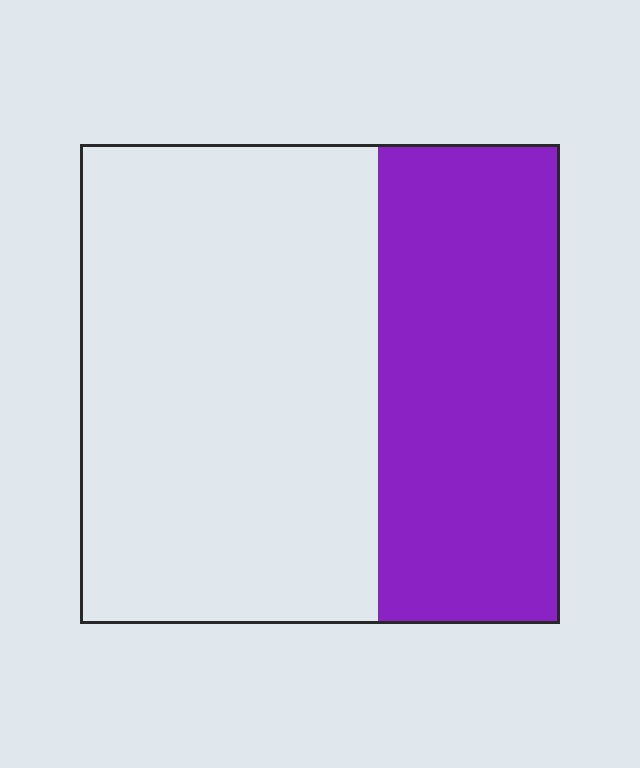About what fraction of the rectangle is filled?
About three eighths (3/8).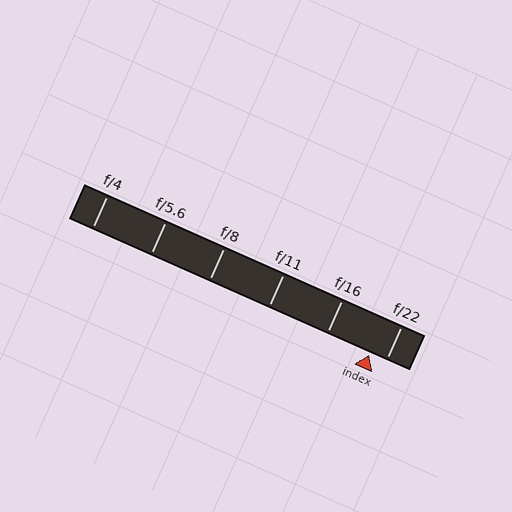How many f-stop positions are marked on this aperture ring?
There are 6 f-stop positions marked.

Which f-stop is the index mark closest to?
The index mark is closest to f/22.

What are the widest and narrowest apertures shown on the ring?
The widest aperture shown is f/4 and the narrowest is f/22.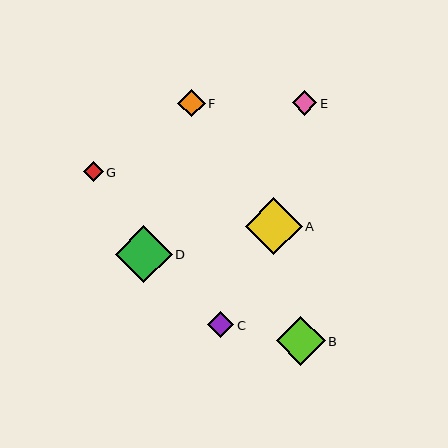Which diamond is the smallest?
Diamond G is the smallest with a size of approximately 20 pixels.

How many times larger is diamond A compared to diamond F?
Diamond A is approximately 2.1 times the size of diamond F.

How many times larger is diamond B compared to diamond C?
Diamond B is approximately 1.9 times the size of diamond C.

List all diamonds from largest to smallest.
From largest to smallest: A, D, B, F, C, E, G.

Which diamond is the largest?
Diamond A is the largest with a size of approximately 57 pixels.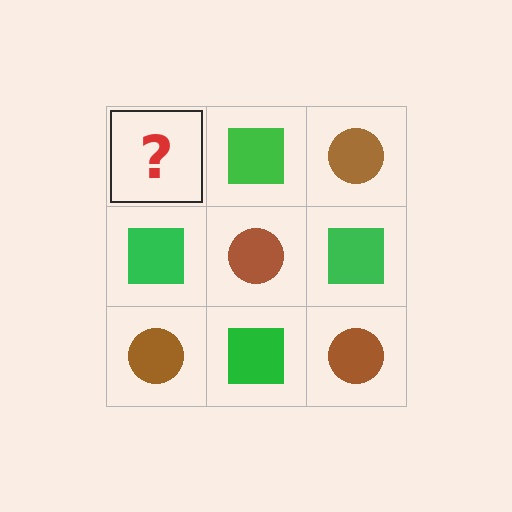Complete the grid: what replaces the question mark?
The question mark should be replaced with a brown circle.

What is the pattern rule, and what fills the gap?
The rule is that it alternates brown circle and green square in a checkerboard pattern. The gap should be filled with a brown circle.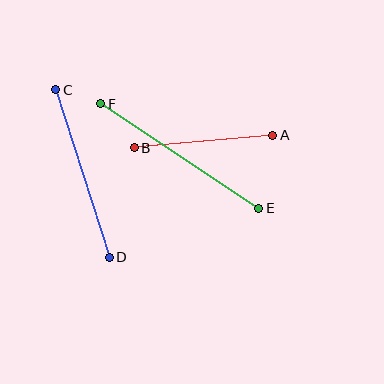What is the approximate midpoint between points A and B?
The midpoint is at approximately (203, 141) pixels.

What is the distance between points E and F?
The distance is approximately 189 pixels.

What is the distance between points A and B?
The distance is approximately 139 pixels.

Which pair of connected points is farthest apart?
Points E and F are farthest apart.